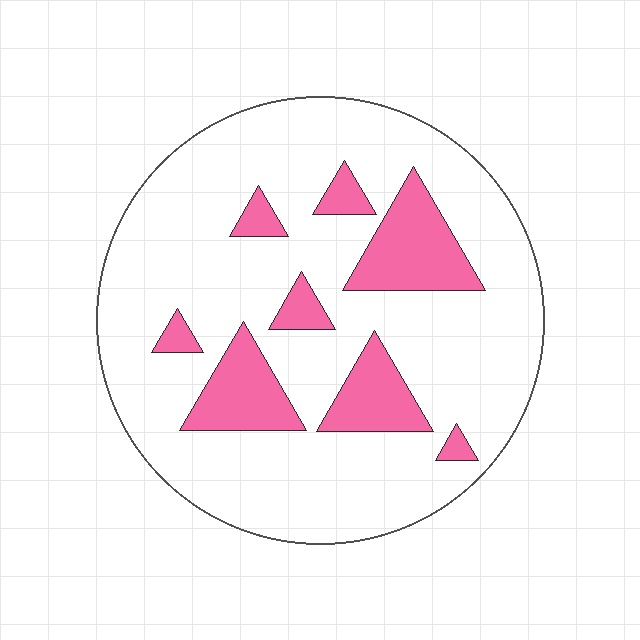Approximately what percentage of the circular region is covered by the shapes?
Approximately 20%.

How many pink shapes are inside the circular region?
8.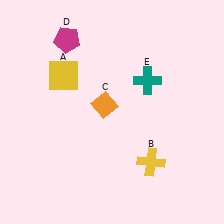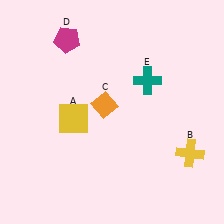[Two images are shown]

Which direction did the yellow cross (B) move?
The yellow cross (B) moved right.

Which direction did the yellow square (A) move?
The yellow square (A) moved down.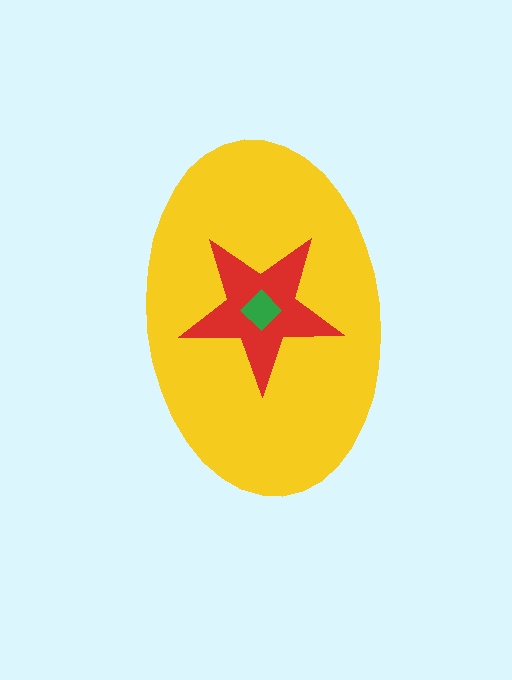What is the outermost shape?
The yellow ellipse.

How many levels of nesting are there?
3.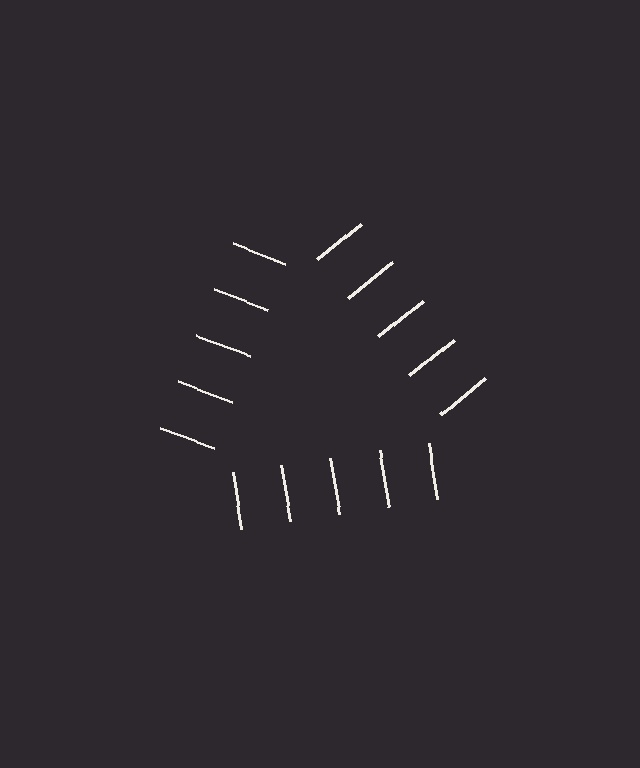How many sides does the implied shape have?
3 sides — the line-ends trace a triangle.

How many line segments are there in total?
15 — 5 along each of the 3 edges.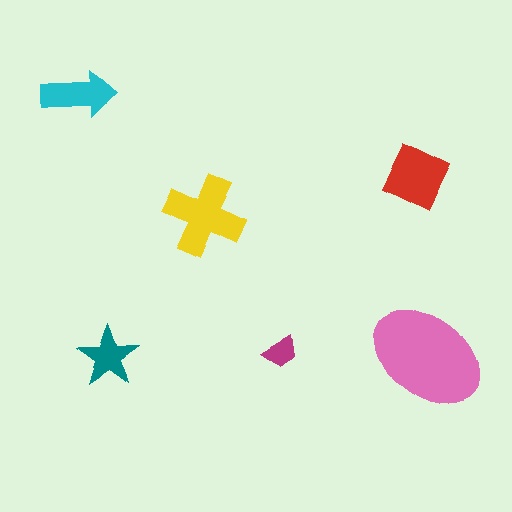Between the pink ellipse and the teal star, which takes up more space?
The pink ellipse.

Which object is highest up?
The cyan arrow is topmost.